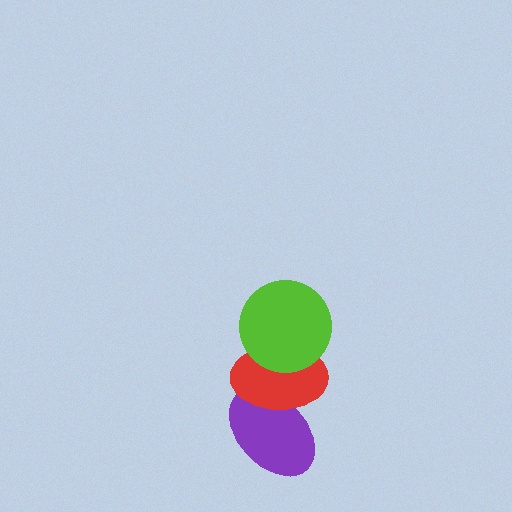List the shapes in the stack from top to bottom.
From top to bottom: the lime circle, the red ellipse, the purple ellipse.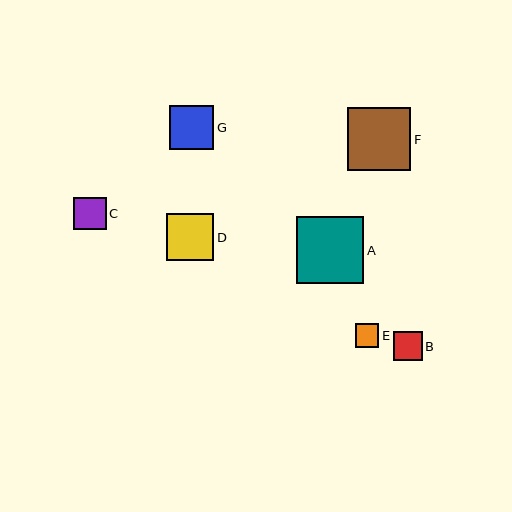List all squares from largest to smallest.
From largest to smallest: A, F, D, G, C, B, E.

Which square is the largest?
Square A is the largest with a size of approximately 67 pixels.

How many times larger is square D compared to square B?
Square D is approximately 1.6 times the size of square B.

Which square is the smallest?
Square E is the smallest with a size of approximately 23 pixels.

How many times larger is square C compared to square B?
Square C is approximately 1.1 times the size of square B.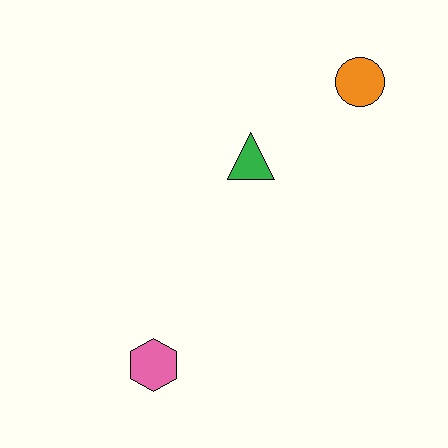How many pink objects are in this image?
There is 1 pink object.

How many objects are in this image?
There are 3 objects.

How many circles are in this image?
There is 1 circle.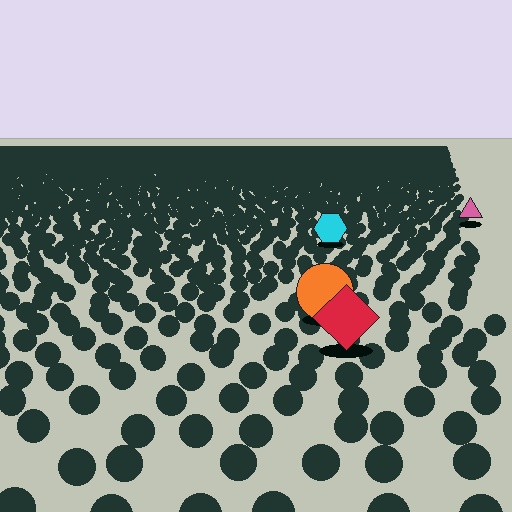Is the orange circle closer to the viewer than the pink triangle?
Yes. The orange circle is closer — you can tell from the texture gradient: the ground texture is coarser near it.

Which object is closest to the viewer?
The red diamond is closest. The texture marks near it are larger and more spread out.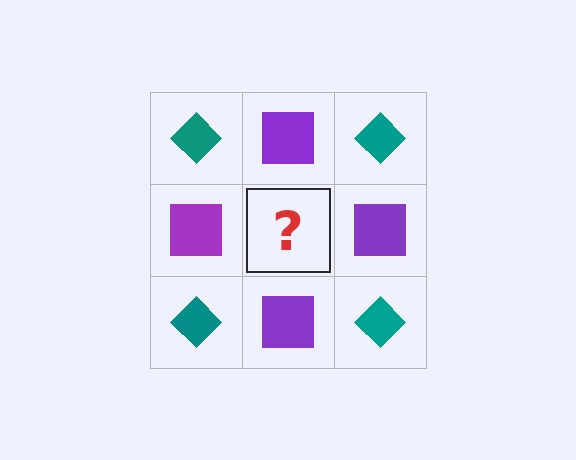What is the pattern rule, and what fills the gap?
The rule is that it alternates teal diamond and purple square in a checkerboard pattern. The gap should be filled with a teal diamond.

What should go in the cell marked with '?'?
The missing cell should contain a teal diamond.